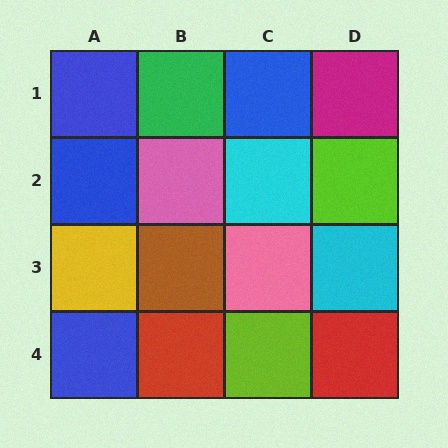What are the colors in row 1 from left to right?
Blue, green, blue, magenta.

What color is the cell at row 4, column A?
Blue.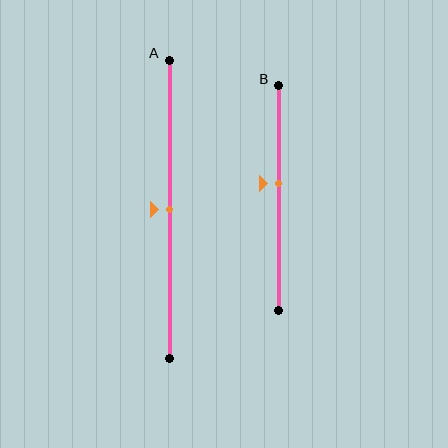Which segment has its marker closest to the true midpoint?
Segment A has its marker closest to the true midpoint.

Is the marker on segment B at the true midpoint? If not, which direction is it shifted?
No, the marker on segment B is shifted upward by about 6% of the segment length.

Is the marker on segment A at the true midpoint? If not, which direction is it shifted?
Yes, the marker on segment A is at the true midpoint.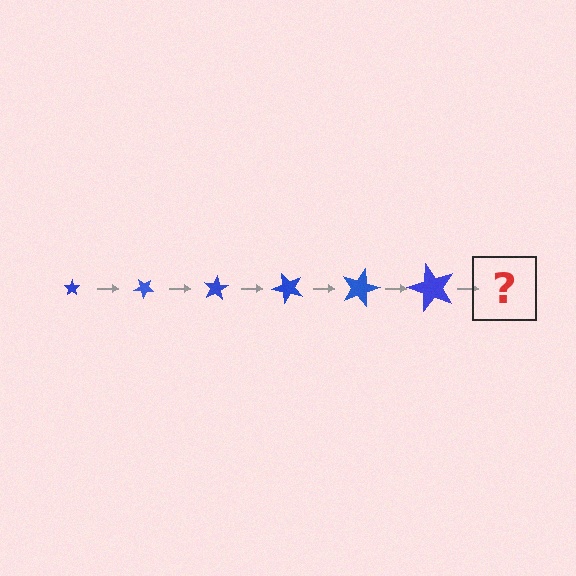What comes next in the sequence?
The next element should be a star, larger than the previous one and rotated 240 degrees from the start.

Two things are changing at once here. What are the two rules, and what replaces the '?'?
The two rules are that the star grows larger each step and it rotates 40 degrees each step. The '?' should be a star, larger than the previous one and rotated 240 degrees from the start.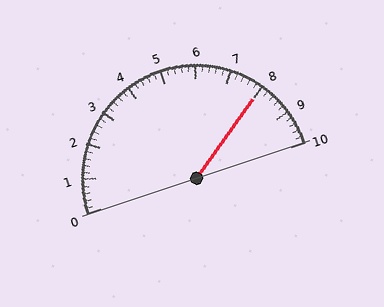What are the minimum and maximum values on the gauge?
The gauge ranges from 0 to 10.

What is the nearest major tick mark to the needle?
The nearest major tick mark is 8.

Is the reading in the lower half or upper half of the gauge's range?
The reading is in the upper half of the range (0 to 10).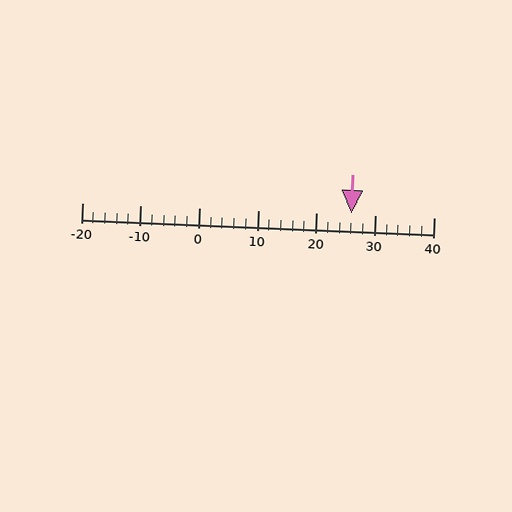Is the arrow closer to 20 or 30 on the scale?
The arrow is closer to 30.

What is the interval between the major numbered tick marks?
The major tick marks are spaced 10 units apart.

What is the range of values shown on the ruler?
The ruler shows values from -20 to 40.